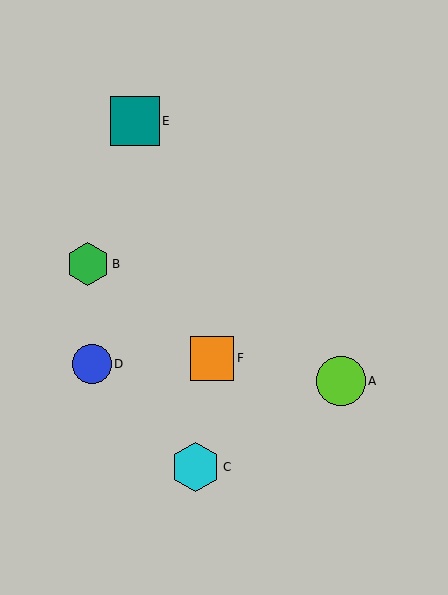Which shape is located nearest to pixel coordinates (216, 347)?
The orange square (labeled F) at (212, 358) is nearest to that location.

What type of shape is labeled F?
Shape F is an orange square.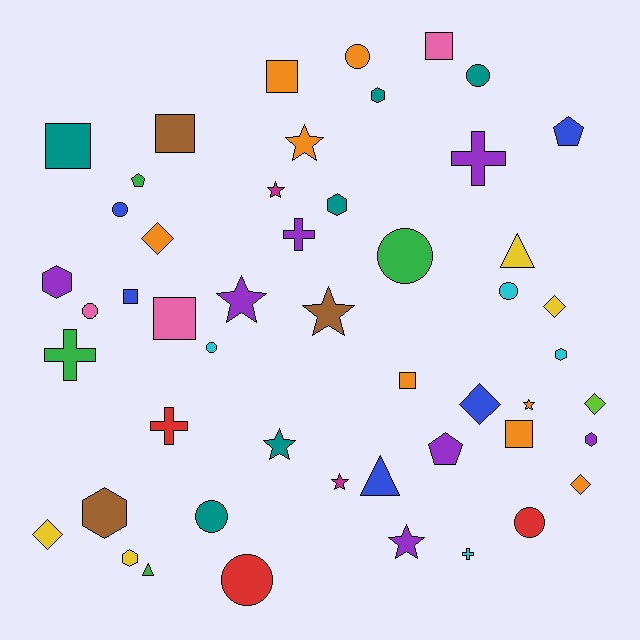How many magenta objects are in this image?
There are 2 magenta objects.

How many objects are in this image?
There are 50 objects.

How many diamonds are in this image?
There are 6 diamonds.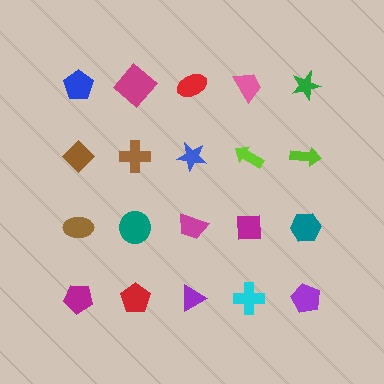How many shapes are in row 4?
5 shapes.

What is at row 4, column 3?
A purple triangle.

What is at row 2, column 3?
A blue star.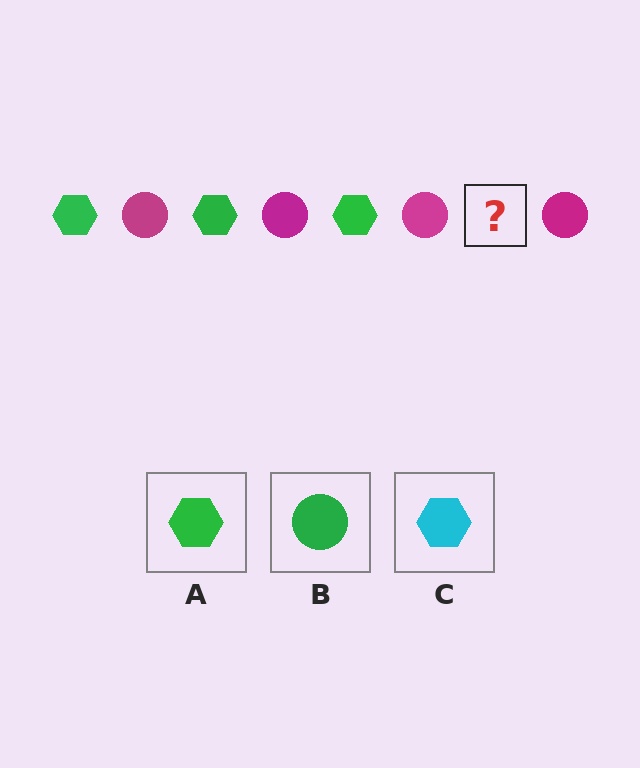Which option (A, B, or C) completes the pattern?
A.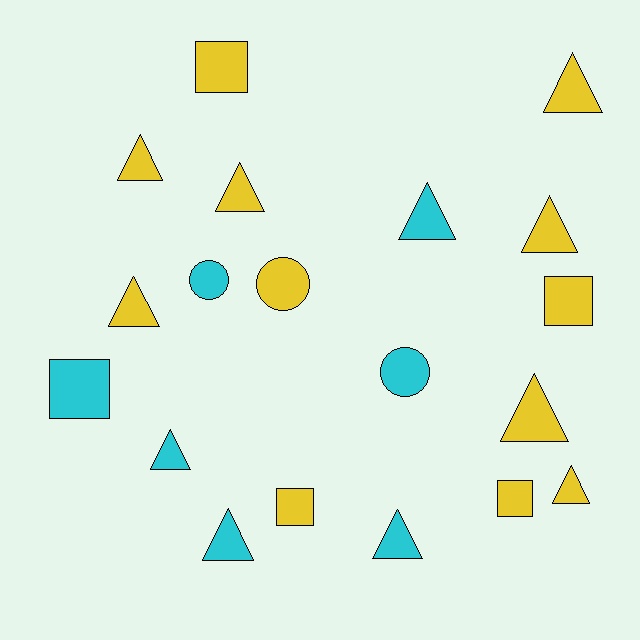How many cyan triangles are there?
There are 4 cyan triangles.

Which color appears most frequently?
Yellow, with 12 objects.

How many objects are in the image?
There are 19 objects.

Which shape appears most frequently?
Triangle, with 11 objects.